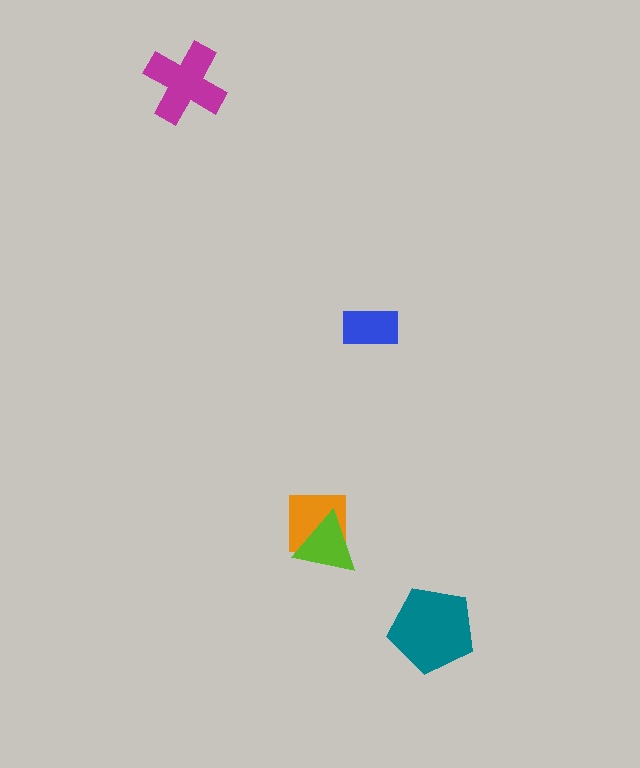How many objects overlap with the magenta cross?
0 objects overlap with the magenta cross.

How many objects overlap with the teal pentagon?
0 objects overlap with the teal pentagon.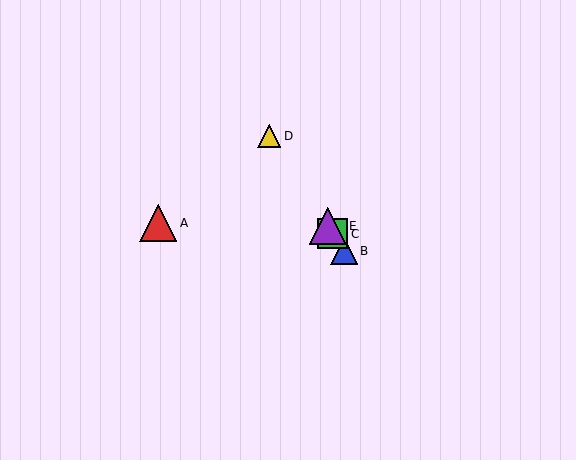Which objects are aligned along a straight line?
Objects B, C, D, E are aligned along a straight line.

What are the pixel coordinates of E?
Object E is at (328, 226).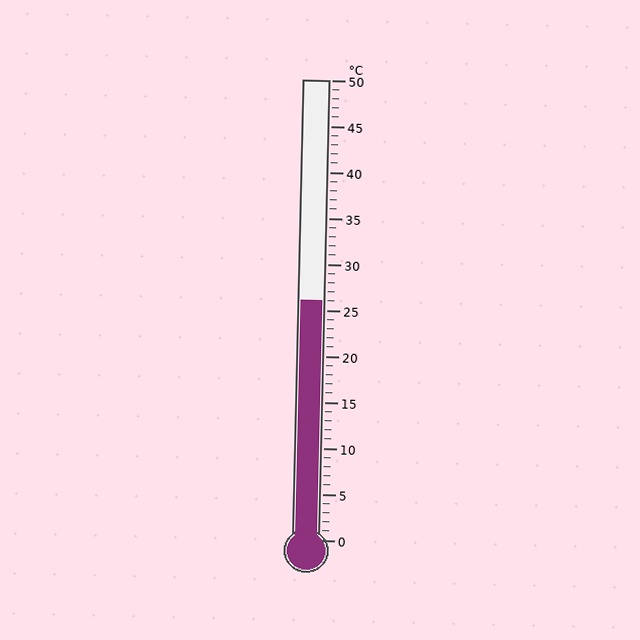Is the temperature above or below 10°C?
The temperature is above 10°C.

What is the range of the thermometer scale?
The thermometer scale ranges from 0°C to 50°C.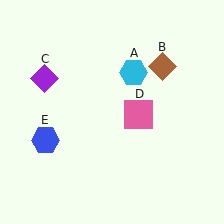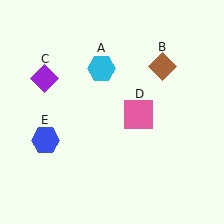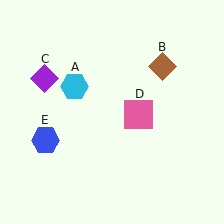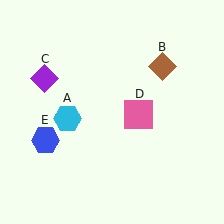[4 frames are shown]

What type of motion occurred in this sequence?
The cyan hexagon (object A) rotated counterclockwise around the center of the scene.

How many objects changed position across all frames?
1 object changed position: cyan hexagon (object A).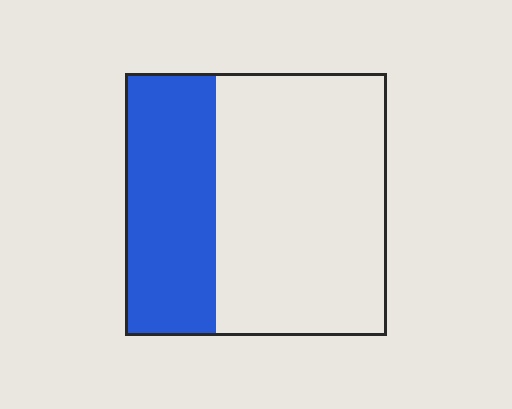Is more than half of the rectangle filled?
No.